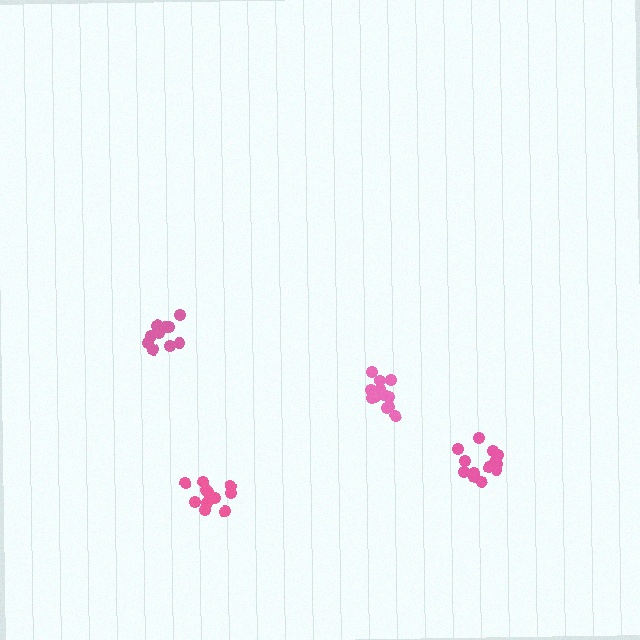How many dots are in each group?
Group 1: 13 dots, Group 2: 12 dots, Group 3: 13 dots, Group 4: 10 dots (48 total).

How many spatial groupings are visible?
There are 4 spatial groupings.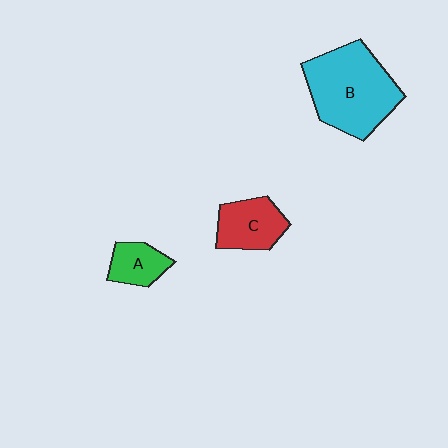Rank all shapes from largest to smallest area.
From largest to smallest: B (cyan), C (red), A (green).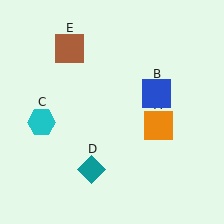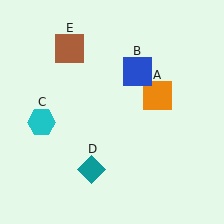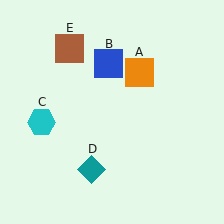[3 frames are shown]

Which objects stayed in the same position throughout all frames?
Cyan hexagon (object C) and teal diamond (object D) and brown square (object E) remained stationary.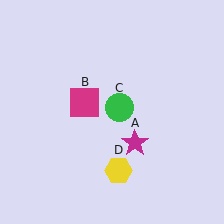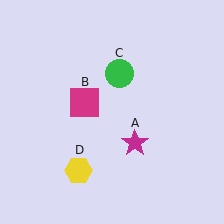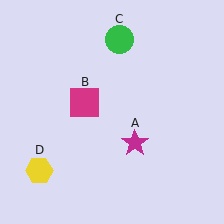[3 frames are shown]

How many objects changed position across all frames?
2 objects changed position: green circle (object C), yellow hexagon (object D).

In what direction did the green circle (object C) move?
The green circle (object C) moved up.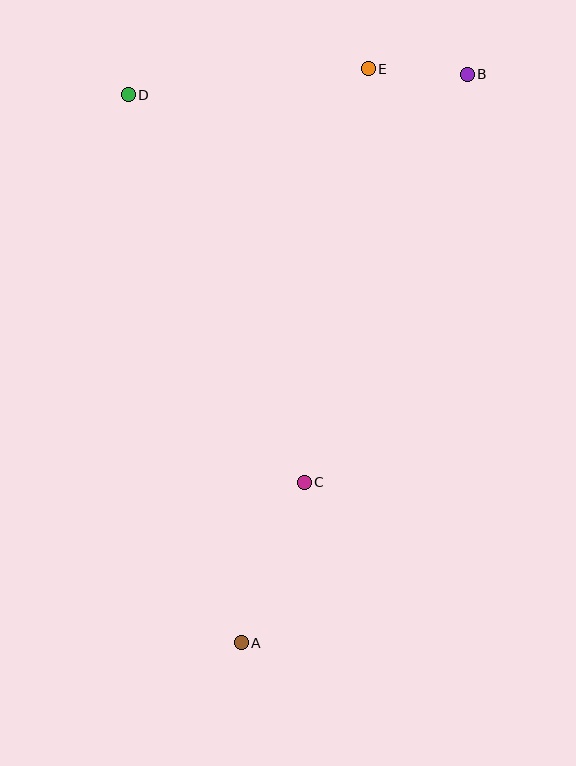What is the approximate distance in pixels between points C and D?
The distance between C and D is approximately 426 pixels.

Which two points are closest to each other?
Points B and E are closest to each other.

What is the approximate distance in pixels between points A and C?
The distance between A and C is approximately 173 pixels.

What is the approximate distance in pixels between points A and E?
The distance between A and E is approximately 588 pixels.